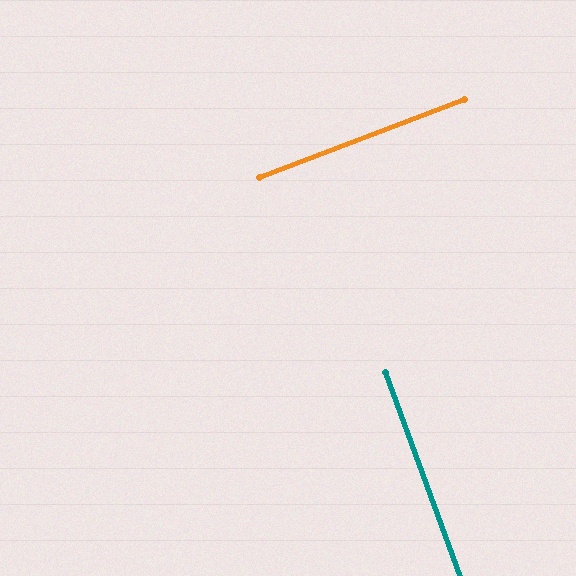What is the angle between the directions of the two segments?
Approximately 90 degrees.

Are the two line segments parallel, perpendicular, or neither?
Perpendicular — they meet at approximately 90°.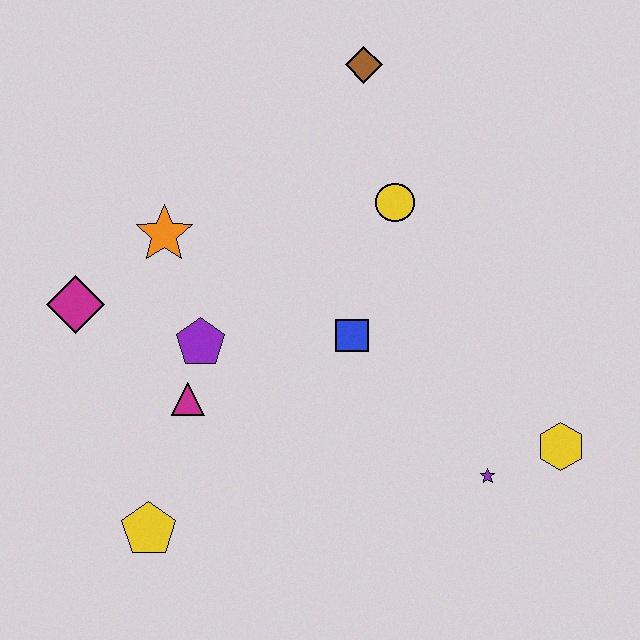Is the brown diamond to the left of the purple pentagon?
No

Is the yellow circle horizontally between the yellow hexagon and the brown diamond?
Yes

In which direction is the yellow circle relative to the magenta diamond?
The yellow circle is to the right of the magenta diamond.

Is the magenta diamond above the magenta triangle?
Yes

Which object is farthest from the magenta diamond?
The yellow hexagon is farthest from the magenta diamond.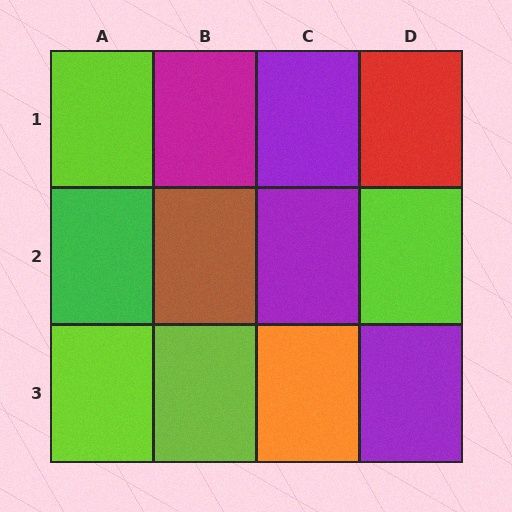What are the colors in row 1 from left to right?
Lime, magenta, purple, red.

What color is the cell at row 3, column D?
Purple.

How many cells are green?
1 cell is green.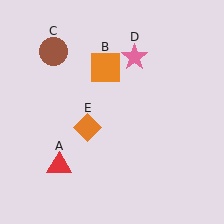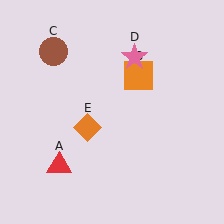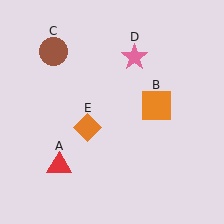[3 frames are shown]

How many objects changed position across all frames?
1 object changed position: orange square (object B).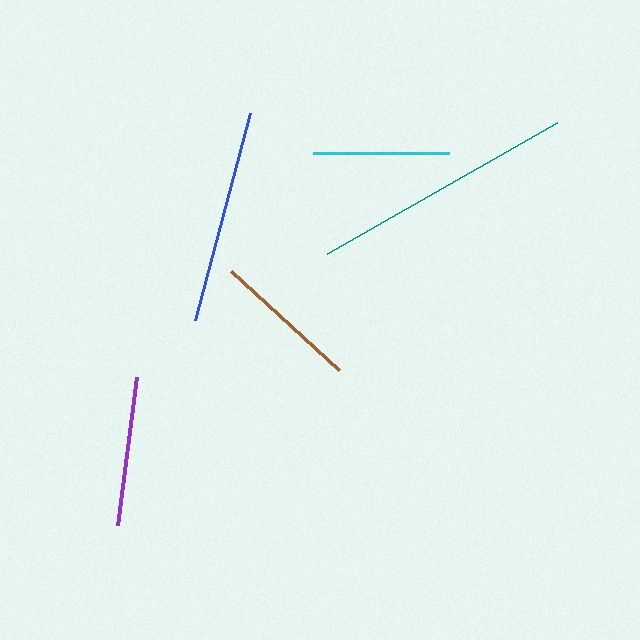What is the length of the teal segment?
The teal segment is approximately 265 pixels long.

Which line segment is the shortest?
The cyan line is the shortest at approximately 136 pixels.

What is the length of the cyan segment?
The cyan segment is approximately 136 pixels long.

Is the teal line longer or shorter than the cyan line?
The teal line is longer than the cyan line.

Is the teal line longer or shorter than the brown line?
The teal line is longer than the brown line.